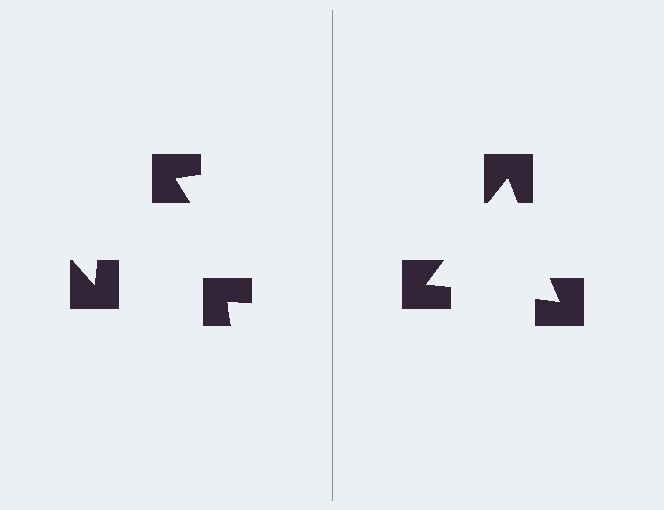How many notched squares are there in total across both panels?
6 — 3 on each side.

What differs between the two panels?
The notched squares are positioned identically on both sides; only the wedge orientations differ. On the right they align to a triangle; on the left they are misaligned.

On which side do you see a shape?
An illusory triangle appears on the right side. On the left side the wedge cuts are rotated, so no coherent shape forms.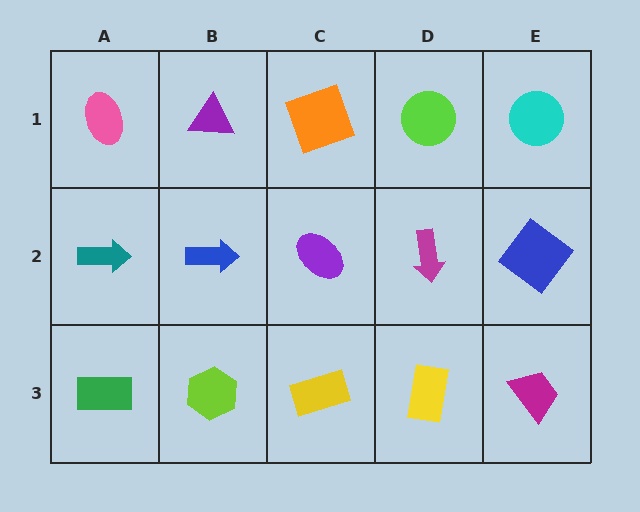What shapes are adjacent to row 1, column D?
A magenta arrow (row 2, column D), an orange square (row 1, column C), a cyan circle (row 1, column E).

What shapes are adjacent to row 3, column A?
A teal arrow (row 2, column A), a lime hexagon (row 3, column B).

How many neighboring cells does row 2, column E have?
3.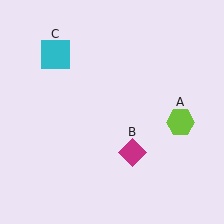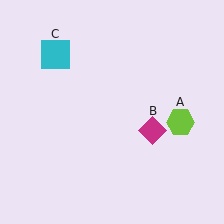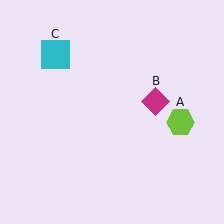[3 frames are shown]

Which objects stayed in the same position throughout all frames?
Lime hexagon (object A) and cyan square (object C) remained stationary.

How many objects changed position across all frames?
1 object changed position: magenta diamond (object B).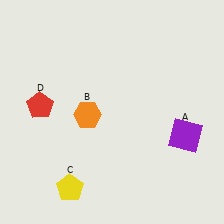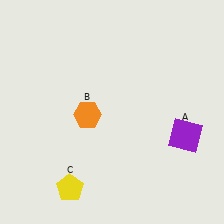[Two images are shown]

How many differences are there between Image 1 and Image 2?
There is 1 difference between the two images.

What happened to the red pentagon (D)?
The red pentagon (D) was removed in Image 2. It was in the top-left area of Image 1.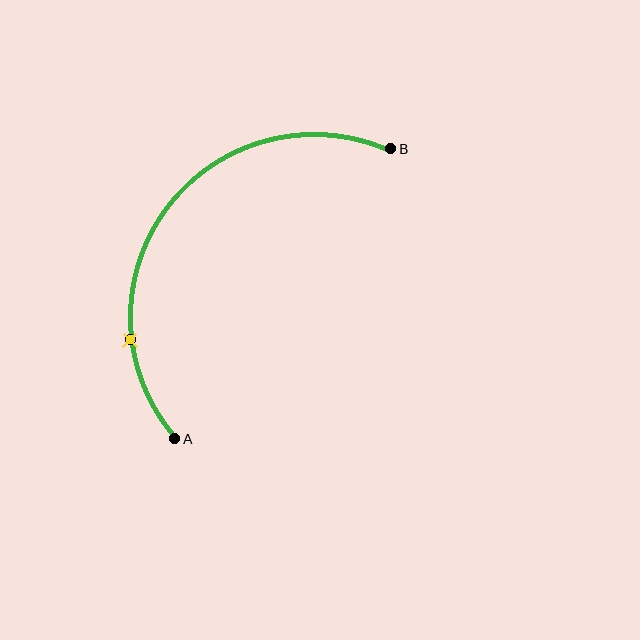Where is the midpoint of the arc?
The arc midpoint is the point on the curve farthest from the straight line joining A and B. It sits above and to the left of that line.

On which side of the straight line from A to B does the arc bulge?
The arc bulges above and to the left of the straight line connecting A and B.